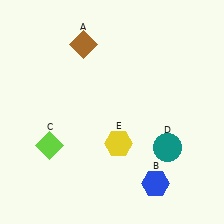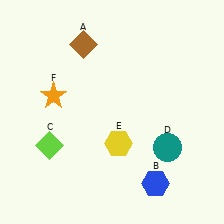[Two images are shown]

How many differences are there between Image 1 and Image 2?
There is 1 difference between the two images.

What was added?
An orange star (F) was added in Image 2.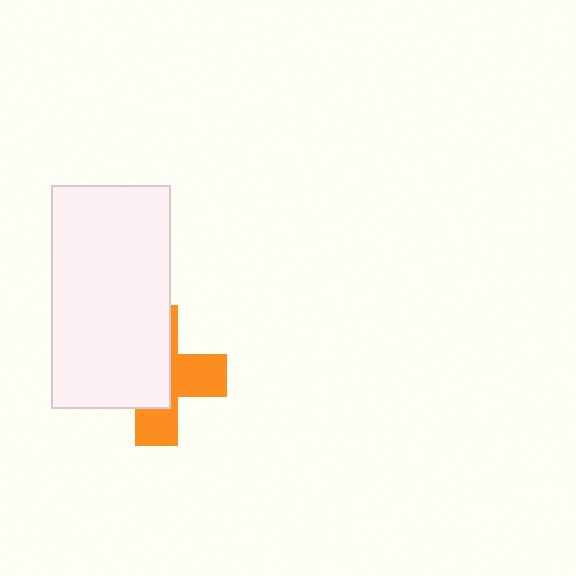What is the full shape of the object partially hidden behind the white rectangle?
The partially hidden object is an orange cross.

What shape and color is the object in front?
The object in front is a white rectangle.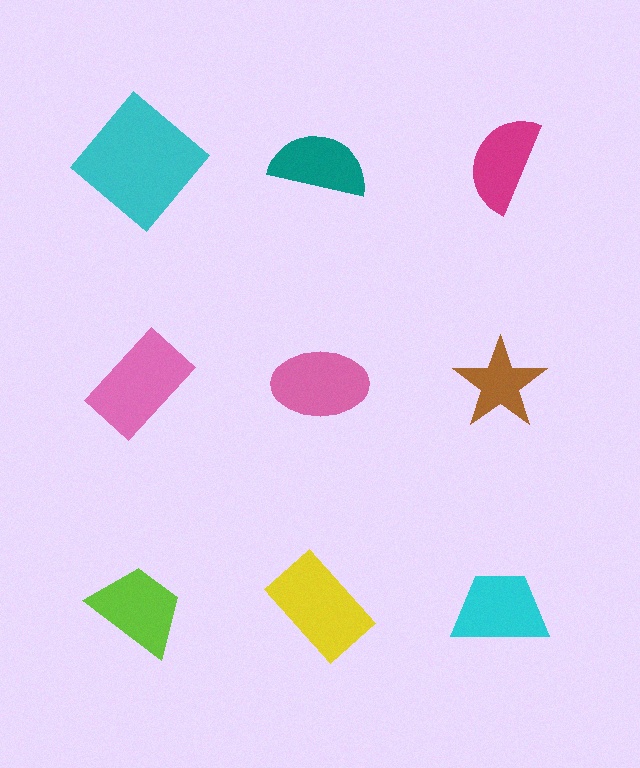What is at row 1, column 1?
A cyan diamond.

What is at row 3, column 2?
A yellow rectangle.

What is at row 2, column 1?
A pink rectangle.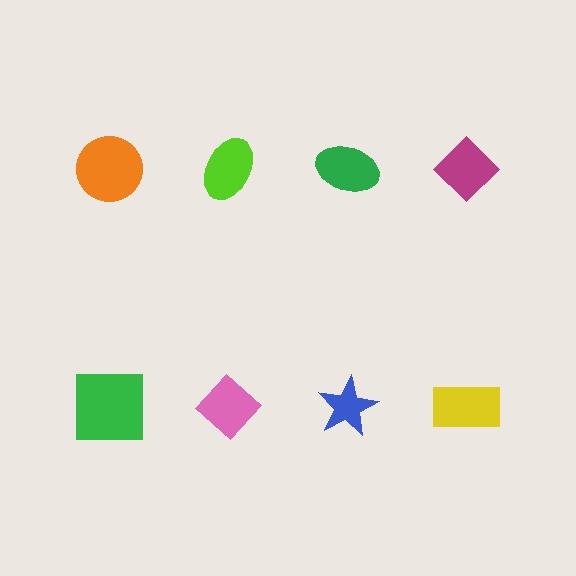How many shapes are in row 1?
4 shapes.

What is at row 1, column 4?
A magenta diamond.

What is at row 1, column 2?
A lime ellipse.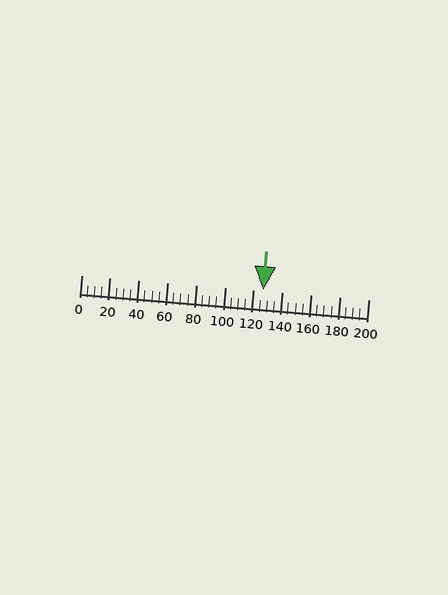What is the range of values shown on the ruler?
The ruler shows values from 0 to 200.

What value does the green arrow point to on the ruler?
The green arrow points to approximately 126.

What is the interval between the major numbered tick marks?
The major tick marks are spaced 20 units apart.